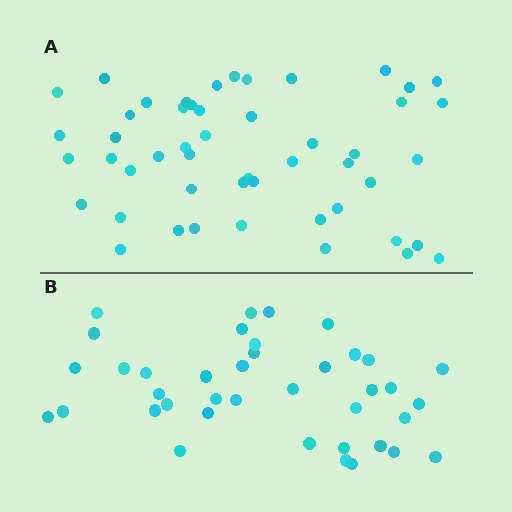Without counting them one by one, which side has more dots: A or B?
Region A (the top region) has more dots.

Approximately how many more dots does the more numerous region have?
Region A has roughly 12 or so more dots than region B.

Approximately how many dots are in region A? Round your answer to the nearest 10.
About 50 dots.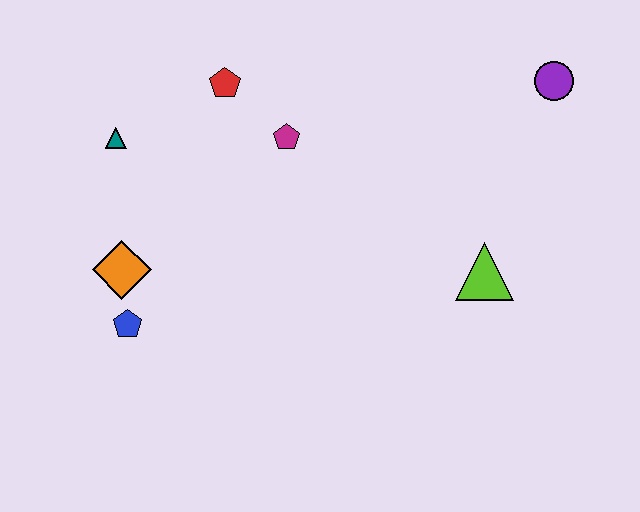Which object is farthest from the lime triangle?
The teal triangle is farthest from the lime triangle.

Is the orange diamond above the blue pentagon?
Yes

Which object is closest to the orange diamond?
The blue pentagon is closest to the orange diamond.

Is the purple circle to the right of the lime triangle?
Yes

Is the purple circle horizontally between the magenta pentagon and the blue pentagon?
No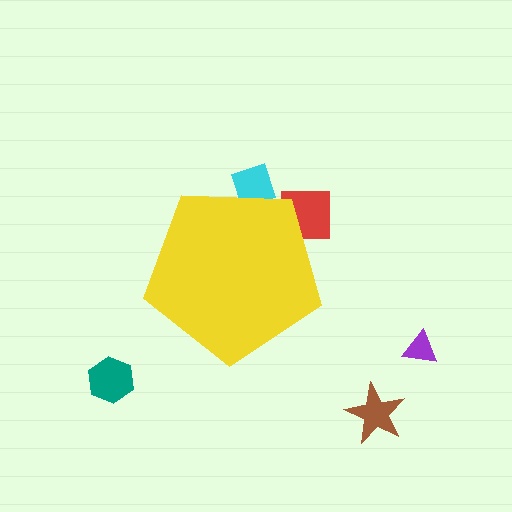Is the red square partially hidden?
Yes, the red square is partially hidden behind the yellow pentagon.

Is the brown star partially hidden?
No, the brown star is fully visible.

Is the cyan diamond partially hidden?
Yes, the cyan diamond is partially hidden behind the yellow pentagon.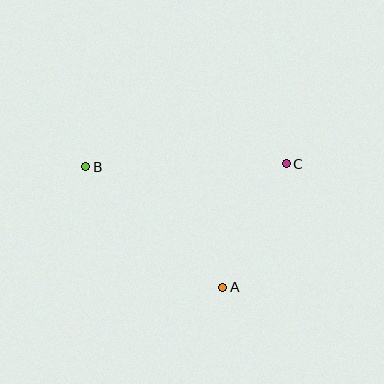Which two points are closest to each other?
Points A and C are closest to each other.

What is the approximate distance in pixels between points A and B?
The distance between A and B is approximately 182 pixels.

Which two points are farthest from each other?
Points B and C are farthest from each other.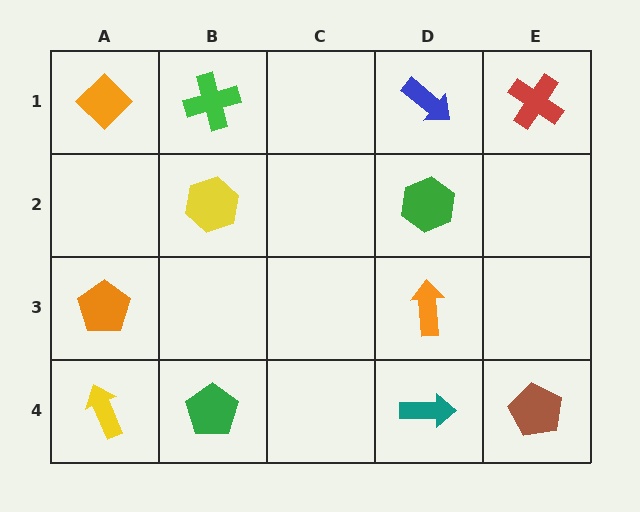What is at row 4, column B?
A green pentagon.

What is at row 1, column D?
A blue arrow.